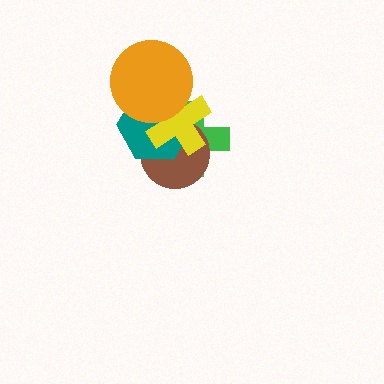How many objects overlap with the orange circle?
3 objects overlap with the orange circle.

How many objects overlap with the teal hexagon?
4 objects overlap with the teal hexagon.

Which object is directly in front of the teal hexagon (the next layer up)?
The yellow cross is directly in front of the teal hexagon.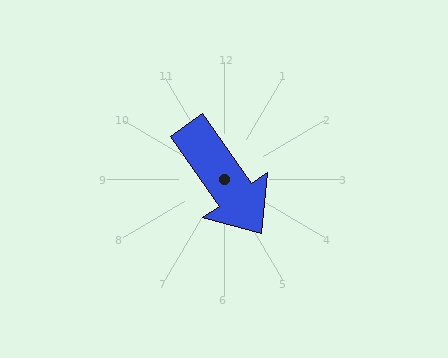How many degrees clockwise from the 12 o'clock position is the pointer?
Approximately 145 degrees.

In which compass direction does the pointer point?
Southeast.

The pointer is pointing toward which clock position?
Roughly 5 o'clock.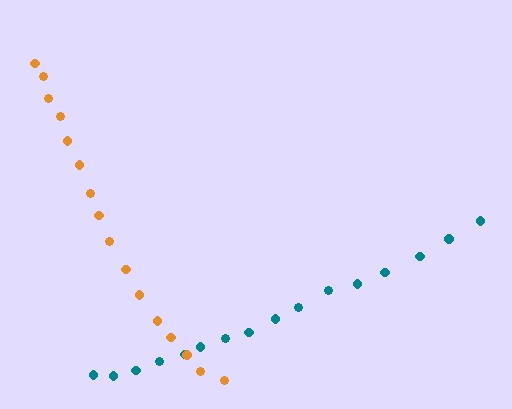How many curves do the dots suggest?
There are 2 distinct paths.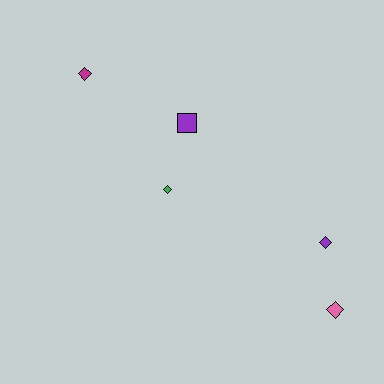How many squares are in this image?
There is 1 square.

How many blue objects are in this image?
There are no blue objects.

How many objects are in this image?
There are 5 objects.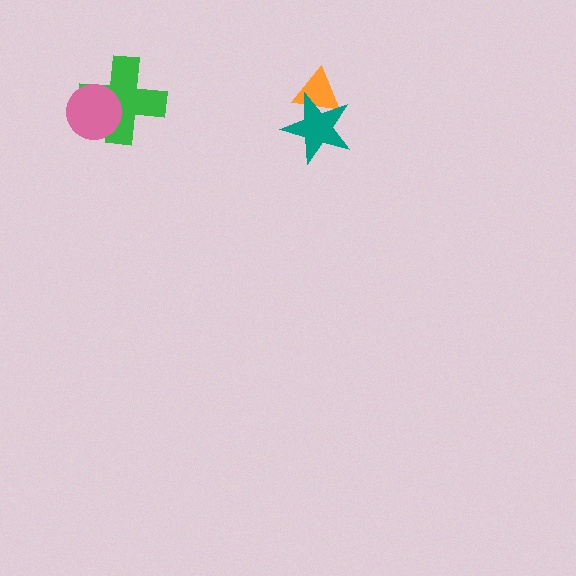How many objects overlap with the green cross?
1 object overlaps with the green cross.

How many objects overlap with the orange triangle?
1 object overlaps with the orange triangle.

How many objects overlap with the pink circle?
1 object overlaps with the pink circle.